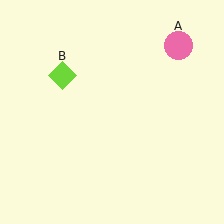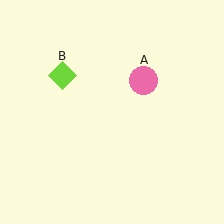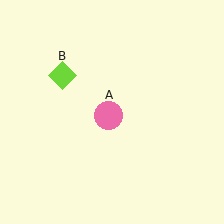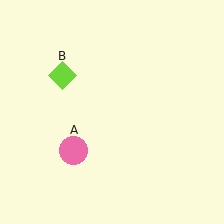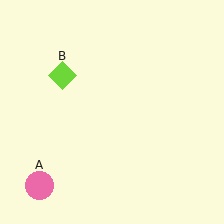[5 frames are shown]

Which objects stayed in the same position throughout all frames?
Lime diamond (object B) remained stationary.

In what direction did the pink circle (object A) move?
The pink circle (object A) moved down and to the left.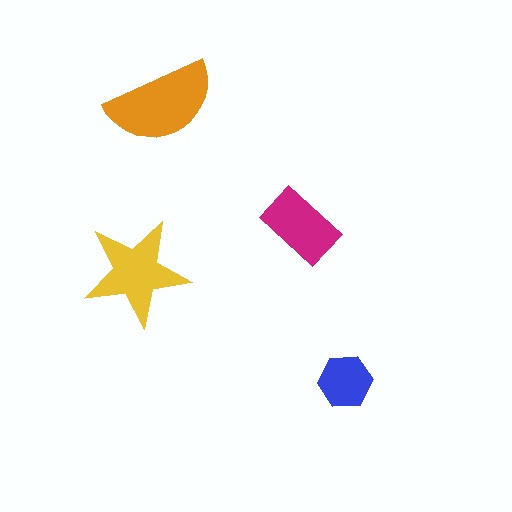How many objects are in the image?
There are 4 objects in the image.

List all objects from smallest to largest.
The blue hexagon, the magenta rectangle, the yellow star, the orange semicircle.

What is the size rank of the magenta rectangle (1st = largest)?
3rd.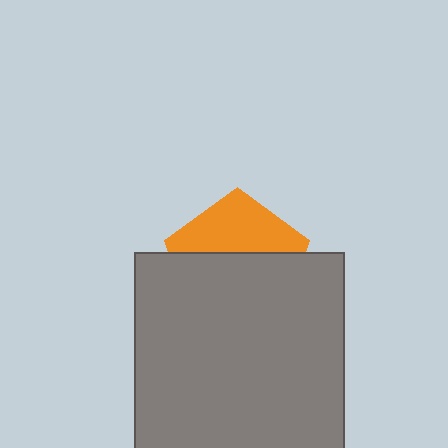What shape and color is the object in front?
The object in front is a gray square.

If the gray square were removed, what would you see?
You would see the complete orange pentagon.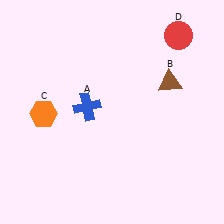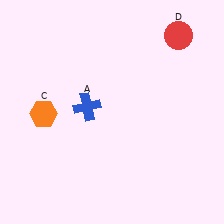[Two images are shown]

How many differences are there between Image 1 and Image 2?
There is 1 difference between the two images.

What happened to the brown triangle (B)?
The brown triangle (B) was removed in Image 2. It was in the top-right area of Image 1.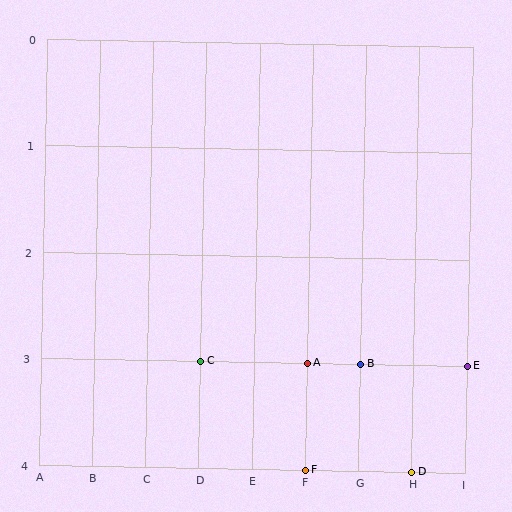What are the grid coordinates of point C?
Point C is at grid coordinates (D, 3).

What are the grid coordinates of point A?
Point A is at grid coordinates (F, 3).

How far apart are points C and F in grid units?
Points C and F are 2 columns and 1 row apart (about 2.2 grid units diagonally).